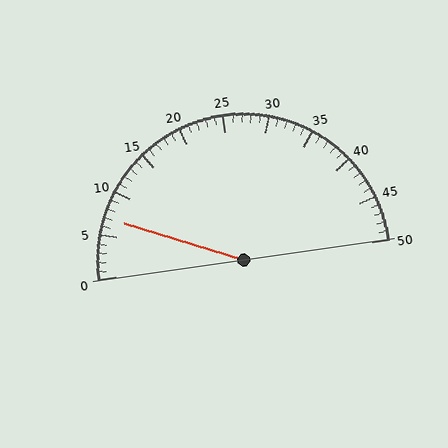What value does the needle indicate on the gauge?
The needle indicates approximately 7.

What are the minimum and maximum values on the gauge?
The gauge ranges from 0 to 50.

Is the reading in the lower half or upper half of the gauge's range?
The reading is in the lower half of the range (0 to 50).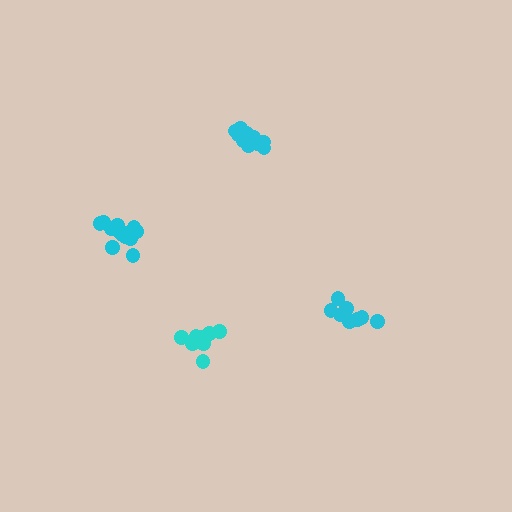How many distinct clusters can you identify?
There are 4 distinct clusters.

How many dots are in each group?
Group 1: 11 dots, Group 2: 8 dots, Group 3: 12 dots, Group 4: 14 dots (45 total).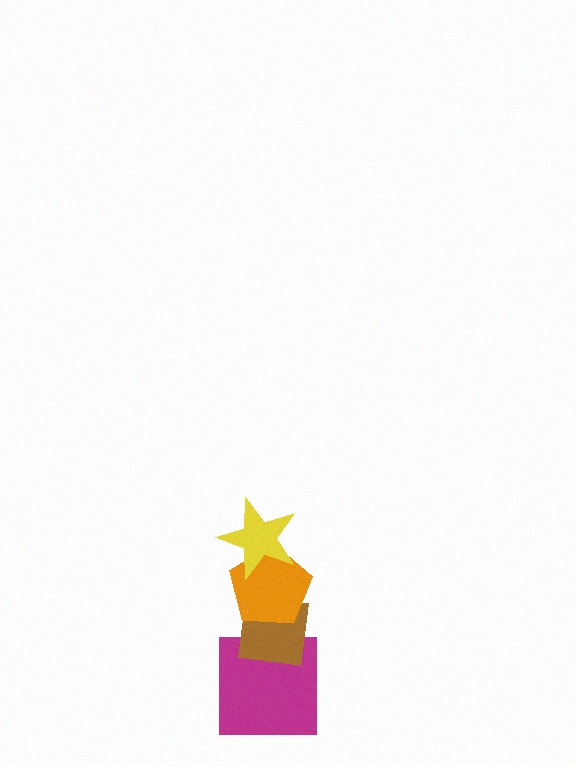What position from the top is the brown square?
The brown square is 3rd from the top.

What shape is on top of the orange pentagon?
The yellow star is on top of the orange pentagon.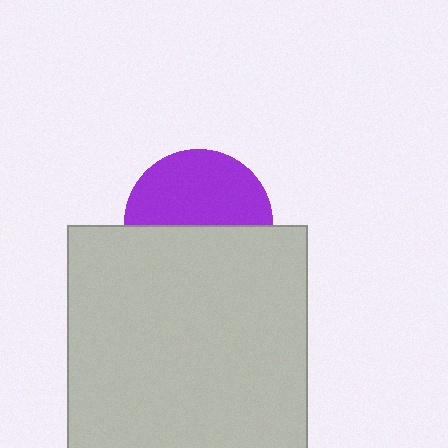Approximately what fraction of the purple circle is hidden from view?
Roughly 48% of the purple circle is hidden behind the light gray square.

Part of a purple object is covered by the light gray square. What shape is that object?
It is a circle.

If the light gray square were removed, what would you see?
You would see the complete purple circle.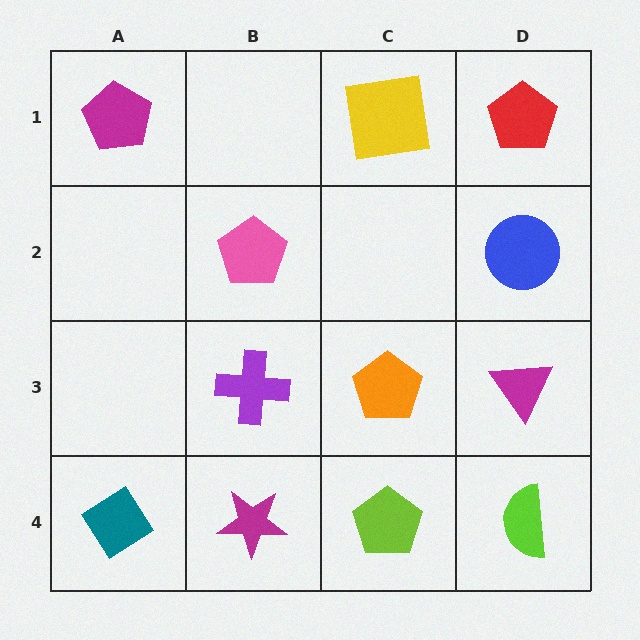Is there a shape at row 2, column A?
No, that cell is empty.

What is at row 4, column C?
A lime pentagon.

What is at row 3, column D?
A magenta triangle.